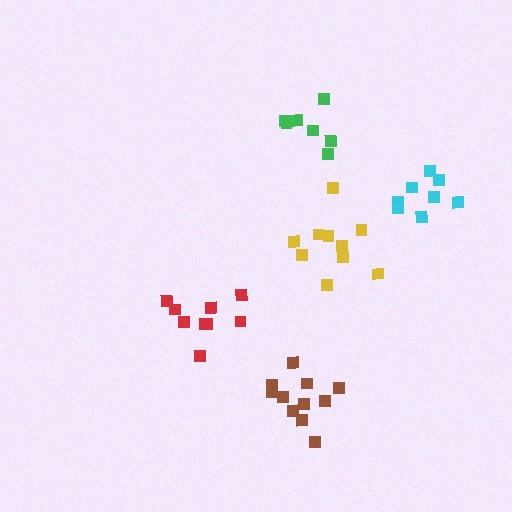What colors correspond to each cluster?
The clusters are colored: red, green, yellow, brown, cyan.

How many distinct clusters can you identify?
There are 5 distinct clusters.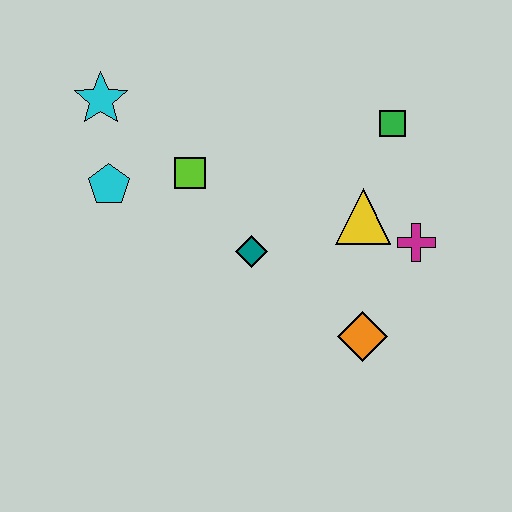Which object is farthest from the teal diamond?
The cyan star is farthest from the teal diamond.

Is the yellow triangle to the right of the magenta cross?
No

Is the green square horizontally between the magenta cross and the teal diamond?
Yes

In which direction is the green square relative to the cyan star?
The green square is to the right of the cyan star.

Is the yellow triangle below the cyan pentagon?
Yes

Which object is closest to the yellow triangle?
The magenta cross is closest to the yellow triangle.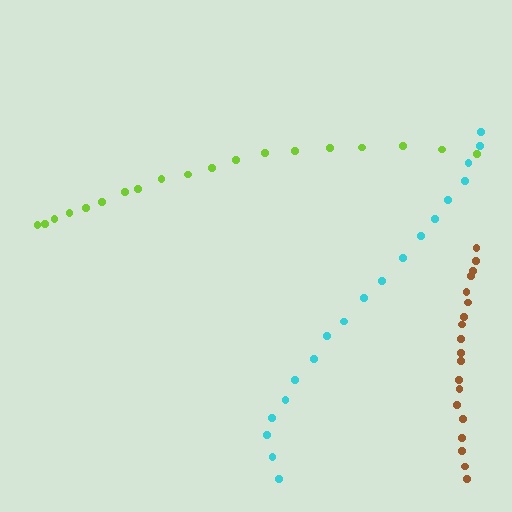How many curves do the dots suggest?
There are 3 distinct paths.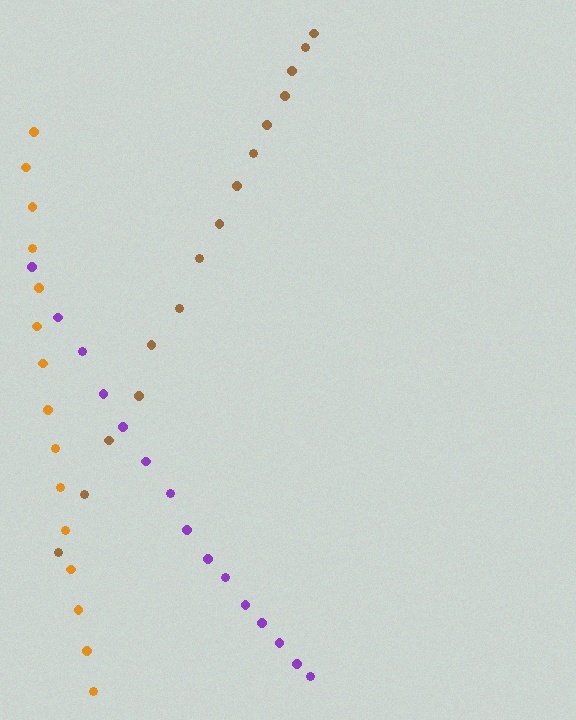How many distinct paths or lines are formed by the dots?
There are 3 distinct paths.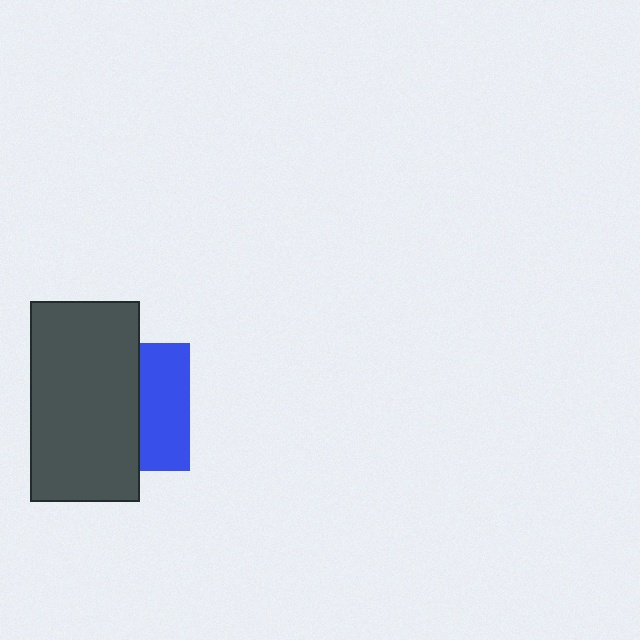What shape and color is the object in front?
The object in front is a dark gray rectangle.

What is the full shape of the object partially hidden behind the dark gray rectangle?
The partially hidden object is a blue square.